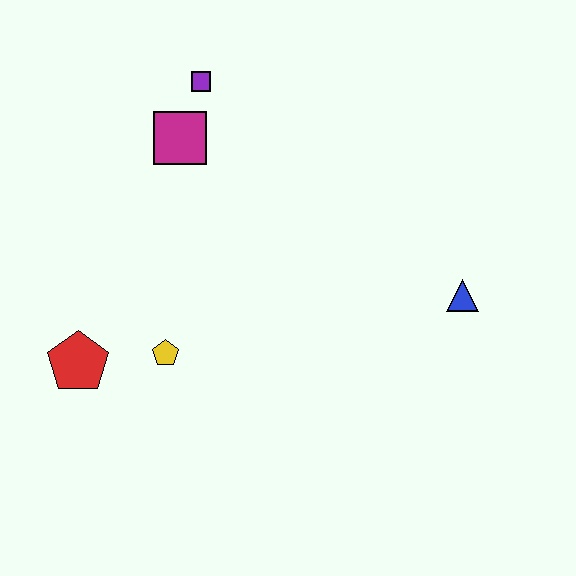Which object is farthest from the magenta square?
The blue triangle is farthest from the magenta square.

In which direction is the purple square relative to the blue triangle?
The purple square is to the left of the blue triangle.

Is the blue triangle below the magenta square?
Yes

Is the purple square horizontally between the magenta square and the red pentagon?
No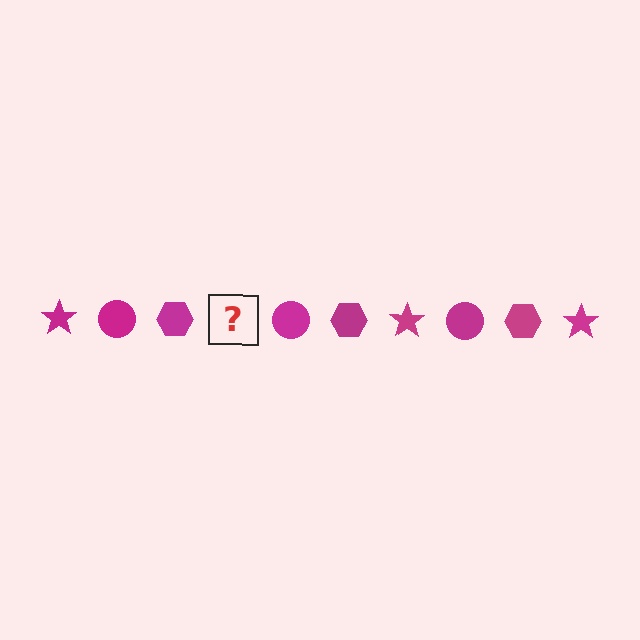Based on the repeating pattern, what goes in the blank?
The blank should be a magenta star.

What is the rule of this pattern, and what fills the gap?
The rule is that the pattern cycles through star, circle, hexagon shapes in magenta. The gap should be filled with a magenta star.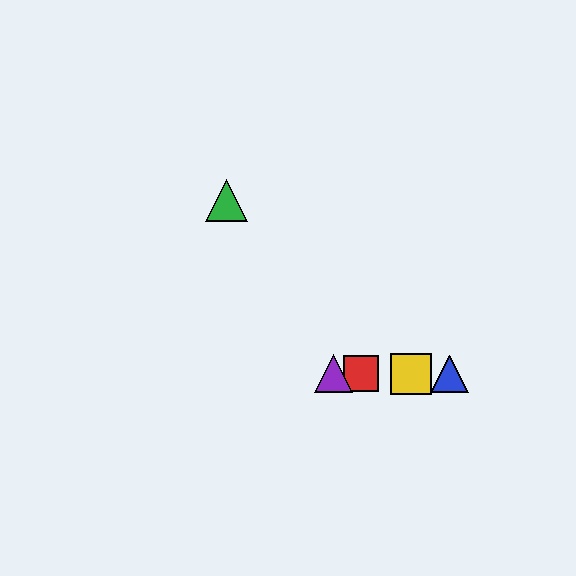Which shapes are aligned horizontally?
The red square, the blue triangle, the yellow square, the purple triangle are aligned horizontally.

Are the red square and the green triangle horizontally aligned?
No, the red square is at y≈374 and the green triangle is at y≈201.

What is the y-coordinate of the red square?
The red square is at y≈374.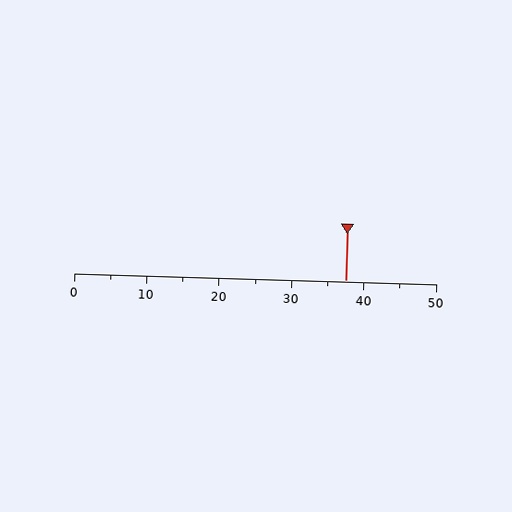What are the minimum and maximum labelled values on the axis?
The axis runs from 0 to 50.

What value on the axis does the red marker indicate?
The marker indicates approximately 37.5.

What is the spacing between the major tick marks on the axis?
The major ticks are spaced 10 apart.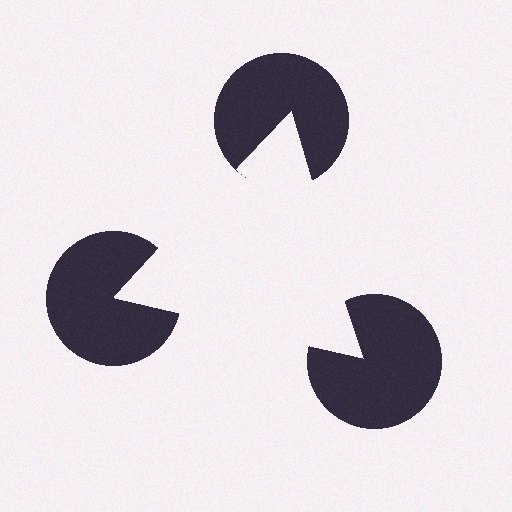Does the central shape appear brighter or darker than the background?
It typically appears slightly brighter than the background, even though no actual brightness change is drawn.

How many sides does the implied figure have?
3 sides.